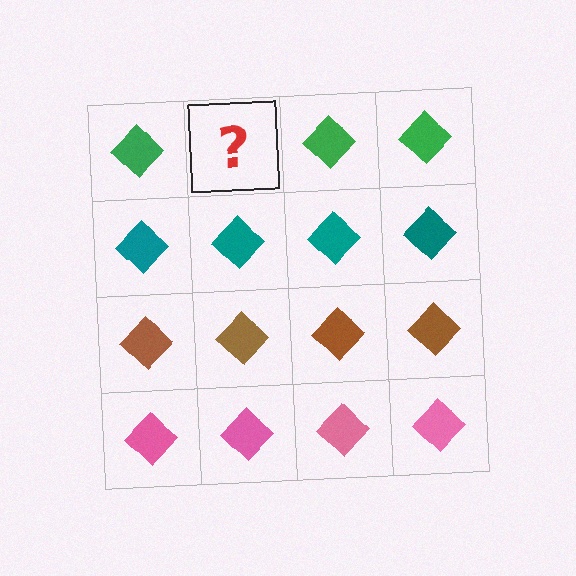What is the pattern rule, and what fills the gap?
The rule is that each row has a consistent color. The gap should be filled with a green diamond.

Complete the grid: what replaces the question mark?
The question mark should be replaced with a green diamond.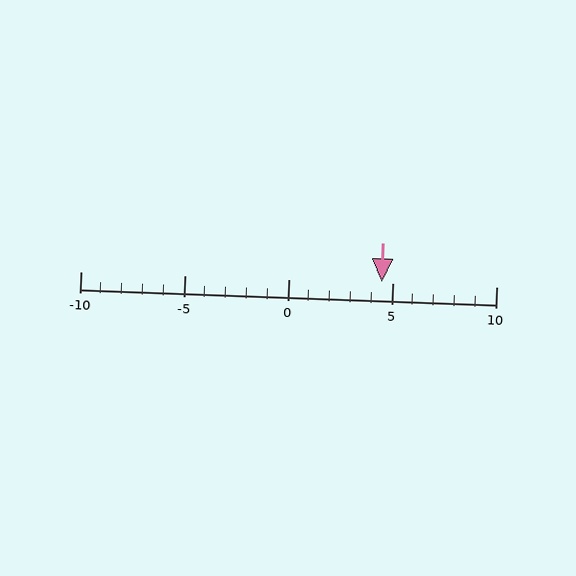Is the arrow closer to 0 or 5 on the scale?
The arrow is closer to 5.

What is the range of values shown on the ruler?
The ruler shows values from -10 to 10.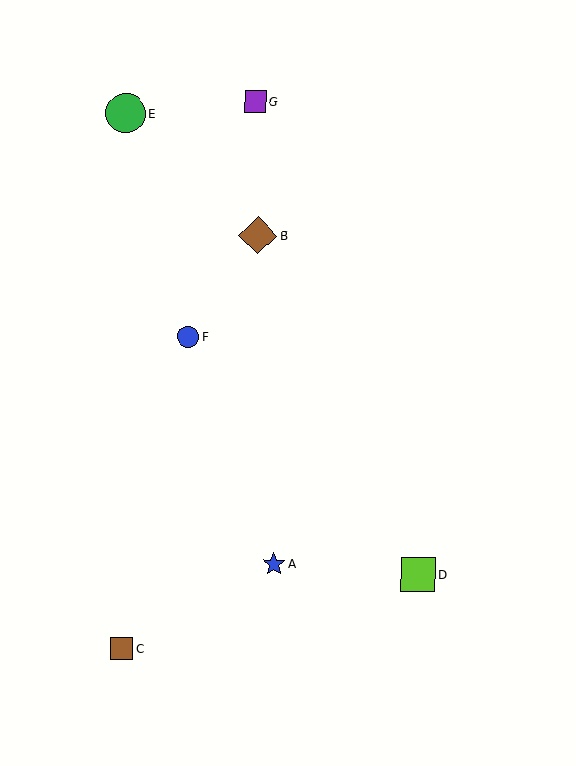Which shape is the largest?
The green circle (labeled E) is the largest.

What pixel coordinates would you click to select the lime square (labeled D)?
Click at (418, 574) to select the lime square D.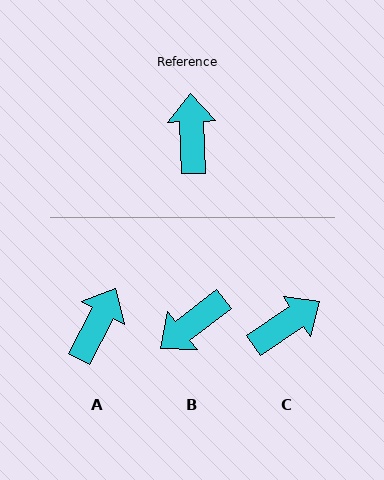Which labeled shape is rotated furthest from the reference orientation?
B, about 126 degrees away.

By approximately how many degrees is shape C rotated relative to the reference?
Approximately 58 degrees clockwise.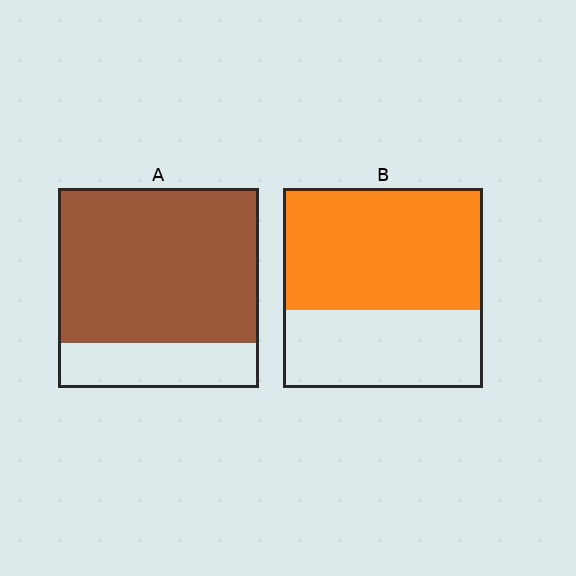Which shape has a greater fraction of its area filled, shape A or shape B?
Shape A.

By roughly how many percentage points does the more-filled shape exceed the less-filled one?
By roughly 15 percentage points (A over B).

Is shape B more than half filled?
Yes.